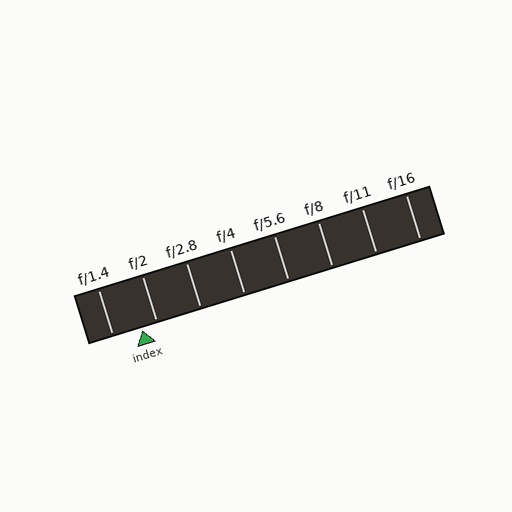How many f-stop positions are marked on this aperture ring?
There are 8 f-stop positions marked.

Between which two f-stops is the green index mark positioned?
The index mark is between f/1.4 and f/2.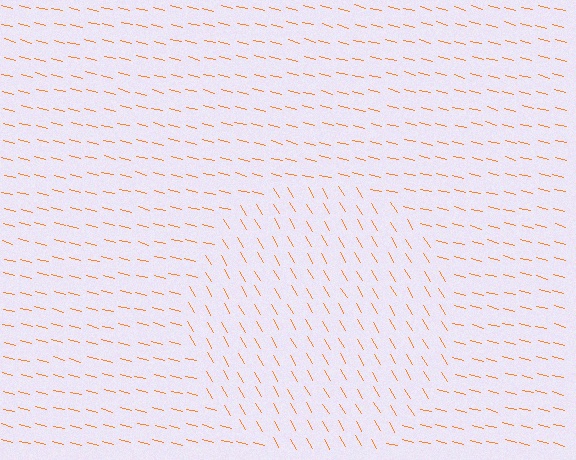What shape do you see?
I see a circle.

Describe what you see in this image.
The image is filled with small orange line segments. A circle region in the image has lines oriented differently from the surrounding lines, creating a visible texture boundary.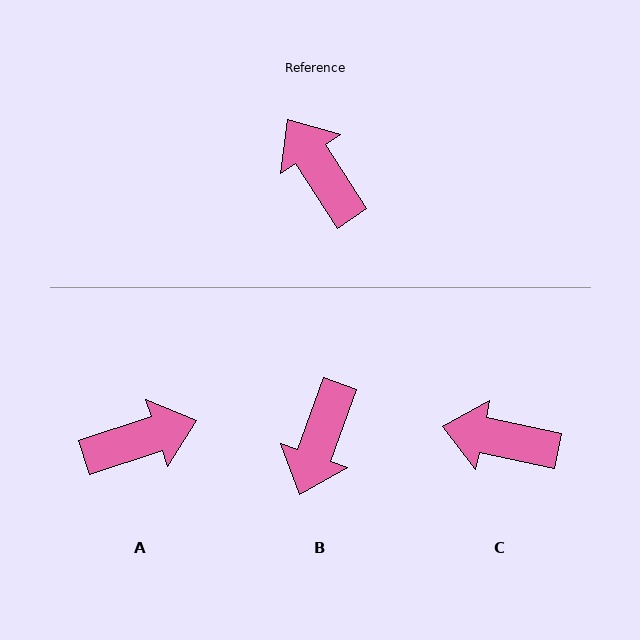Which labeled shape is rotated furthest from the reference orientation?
B, about 127 degrees away.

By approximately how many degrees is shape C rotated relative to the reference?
Approximately 45 degrees counter-clockwise.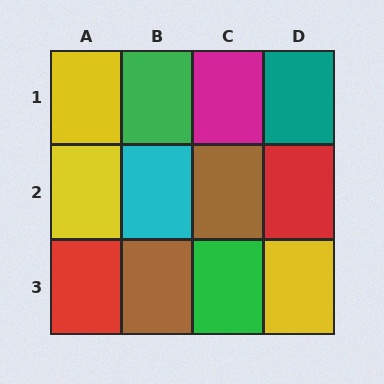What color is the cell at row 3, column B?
Brown.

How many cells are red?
2 cells are red.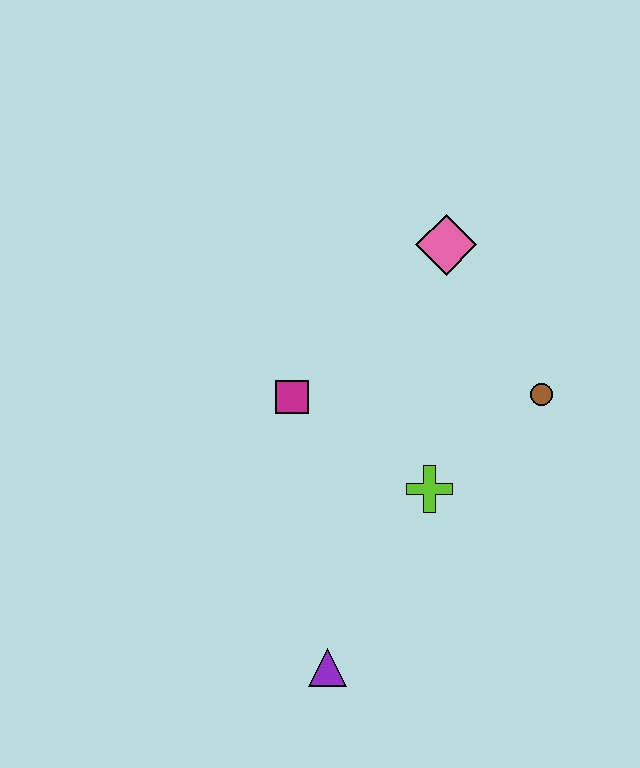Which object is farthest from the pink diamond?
The purple triangle is farthest from the pink diamond.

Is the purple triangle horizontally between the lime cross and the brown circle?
No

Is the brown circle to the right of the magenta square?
Yes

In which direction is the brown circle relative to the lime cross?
The brown circle is to the right of the lime cross.